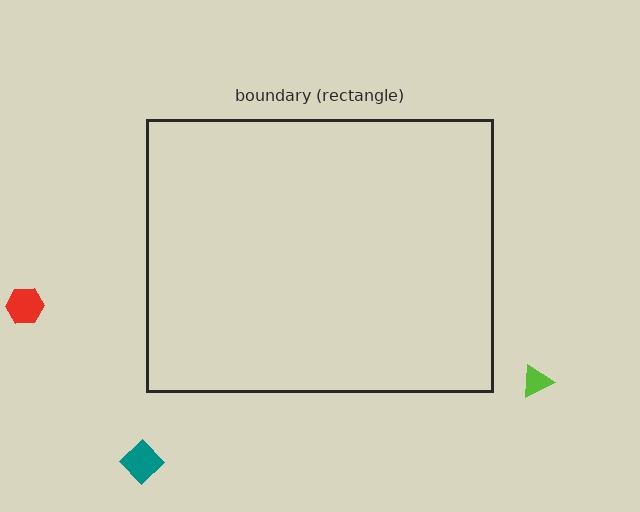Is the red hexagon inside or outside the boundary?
Outside.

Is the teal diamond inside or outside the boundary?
Outside.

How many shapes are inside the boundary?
0 inside, 3 outside.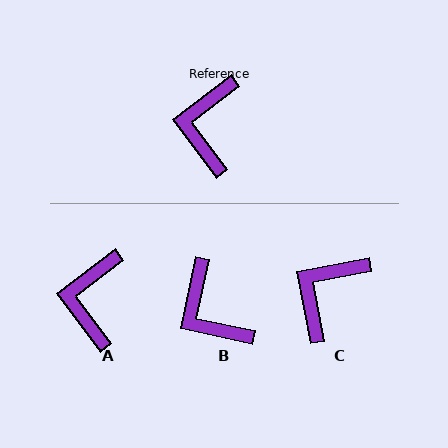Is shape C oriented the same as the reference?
No, it is off by about 26 degrees.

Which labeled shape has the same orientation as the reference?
A.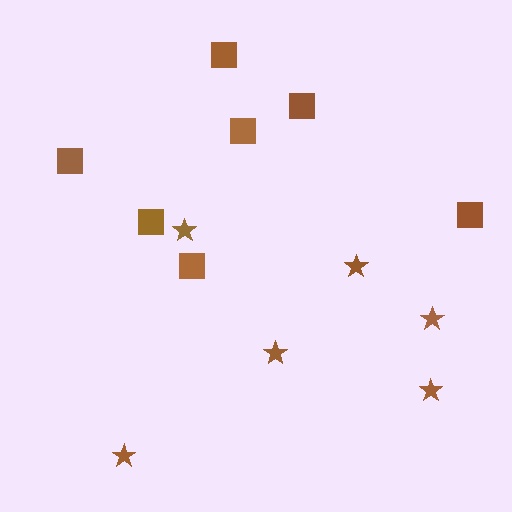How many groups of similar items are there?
There are 2 groups: one group of stars (6) and one group of squares (7).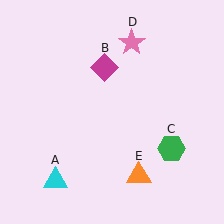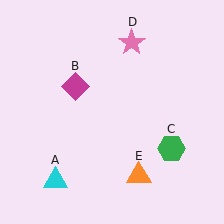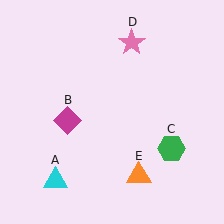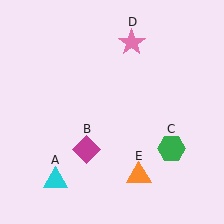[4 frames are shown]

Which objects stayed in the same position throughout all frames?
Cyan triangle (object A) and green hexagon (object C) and pink star (object D) and orange triangle (object E) remained stationary.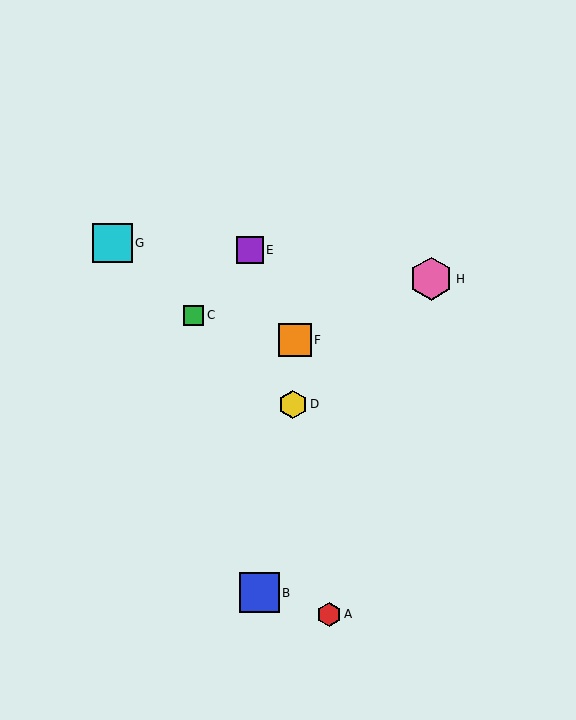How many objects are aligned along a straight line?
3 objects (C, D, G) are aligned along a straight line.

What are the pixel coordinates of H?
Object H is at (431, 279).